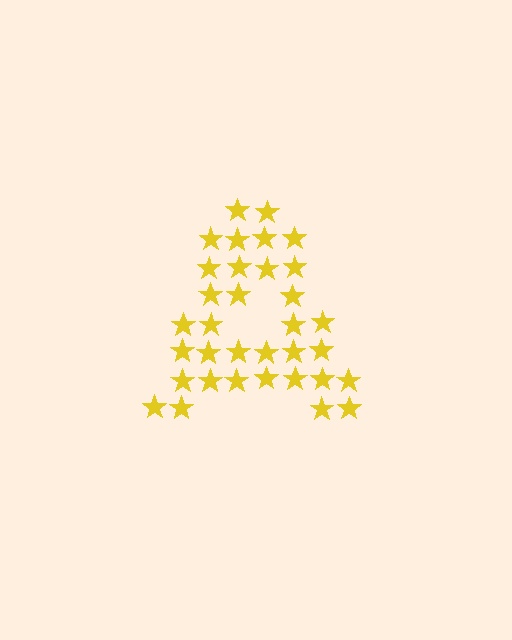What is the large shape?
The large shape is the letter A.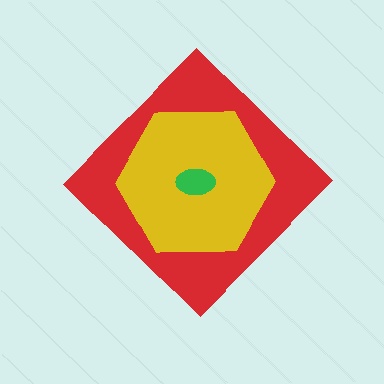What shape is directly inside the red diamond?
The yellow hexagon.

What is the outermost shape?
The red diamond.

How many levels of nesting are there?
3.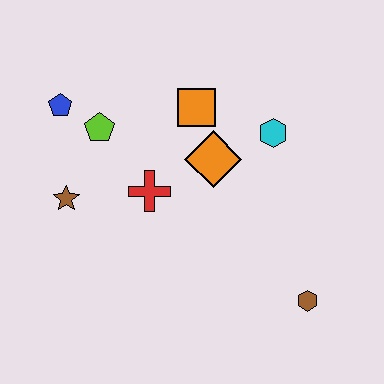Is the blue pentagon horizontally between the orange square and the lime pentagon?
No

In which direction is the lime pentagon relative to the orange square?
The lime pentagon is to the left of the orange square.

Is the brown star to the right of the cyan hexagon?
No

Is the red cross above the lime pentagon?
No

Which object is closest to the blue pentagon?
The lime pentagon is closest to the blue pentagon.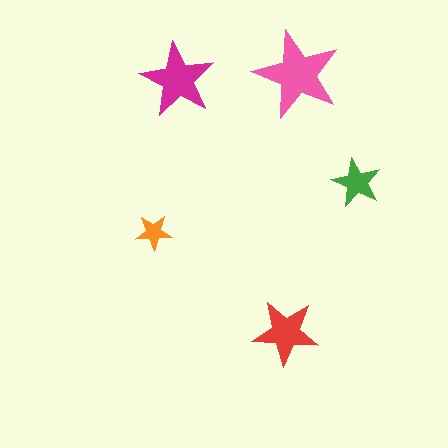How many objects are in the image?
There are 5 objects in the image.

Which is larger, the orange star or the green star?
The green one.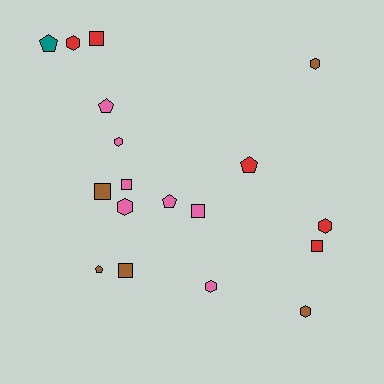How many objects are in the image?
There are 18 objects.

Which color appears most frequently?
Pink, with 7 objects.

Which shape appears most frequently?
Hexagon, with 7 objects.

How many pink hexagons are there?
There are 3 pink hexagons.